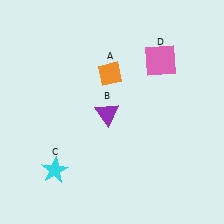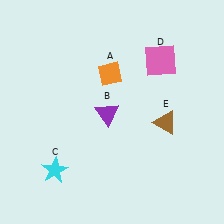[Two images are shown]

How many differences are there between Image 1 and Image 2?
There is 1 difference between the two images.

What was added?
A brown triangle (E) was added in Image 2.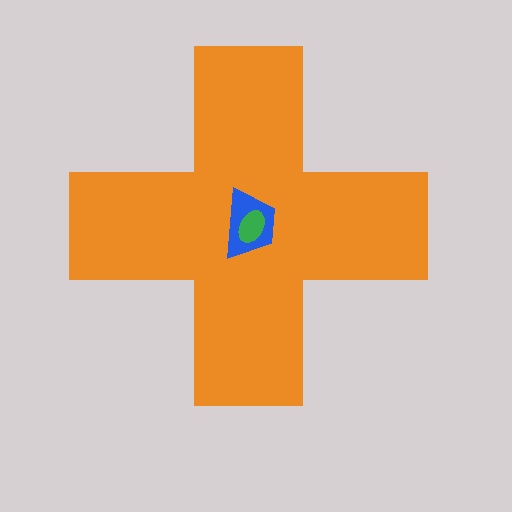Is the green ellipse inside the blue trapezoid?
Yes.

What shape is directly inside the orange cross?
The blue trapezoid.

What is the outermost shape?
The orange cross.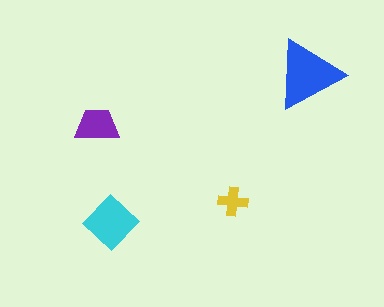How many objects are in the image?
There are 4 objects in the image.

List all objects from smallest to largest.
The yellow cross, the purple trapezoid, the cyan diamond, the blue triangle.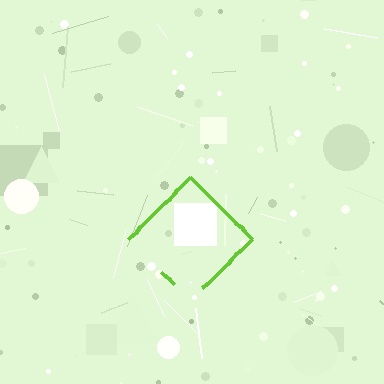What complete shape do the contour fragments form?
The contour fragments form a diamond.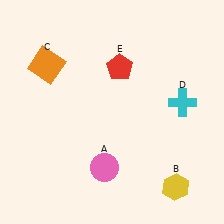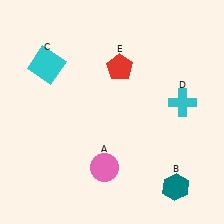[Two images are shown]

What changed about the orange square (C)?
In Image 1, C is orange. In Image 2, it changed to cyan.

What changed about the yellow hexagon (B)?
In Image 1, B is yellow. In Image 2, it changed to teal.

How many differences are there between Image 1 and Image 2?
There are 2 differences between the two images.